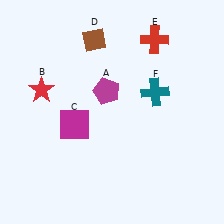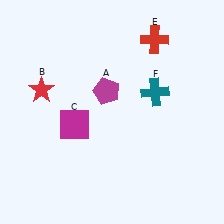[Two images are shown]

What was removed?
The brown diamond (D) was removed in Image 2.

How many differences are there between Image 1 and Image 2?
There is 1 difference between the two images.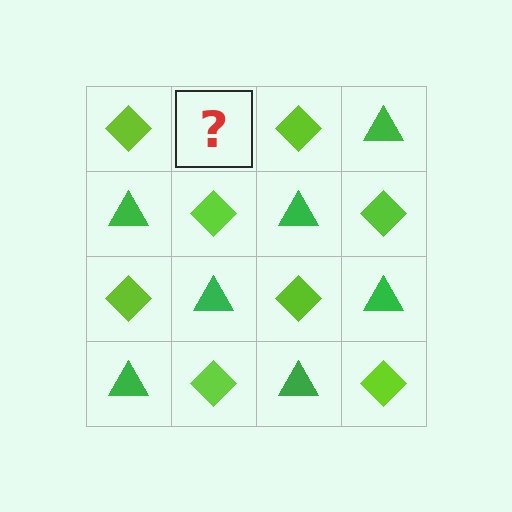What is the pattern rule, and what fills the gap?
The rule is that it alternates lime diamond and green triangle in a checkerboard pattern. The gap should be filled with a green triangle.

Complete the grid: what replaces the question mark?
The question mark should be replaced with a green triangle.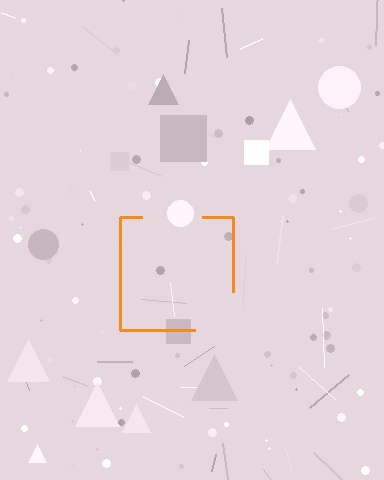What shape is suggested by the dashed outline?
The dashed outline suggests a square.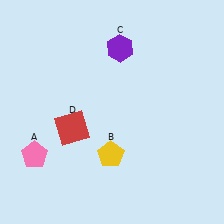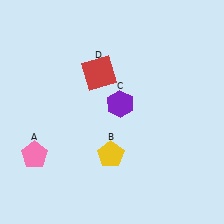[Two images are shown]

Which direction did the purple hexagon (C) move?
The purple hexagon (C) moved down.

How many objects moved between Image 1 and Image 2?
2 objects moved between the two images.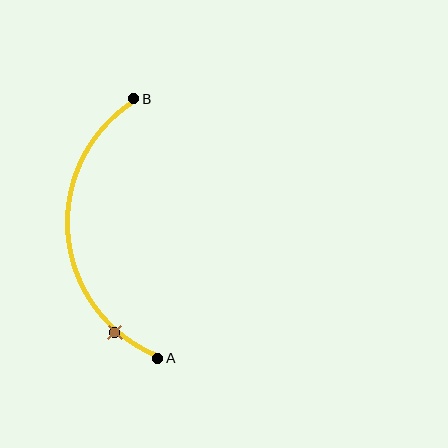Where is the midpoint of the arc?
The arc midpoint is the point on the curve farthest from the straight line joining A and B. It sits to the left of that line.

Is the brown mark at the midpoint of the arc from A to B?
No. The brown mark lies on the arc but is closer to endpoint A. The arc midpoint would be at the point on the curve equidistant along the arc from both A and B.